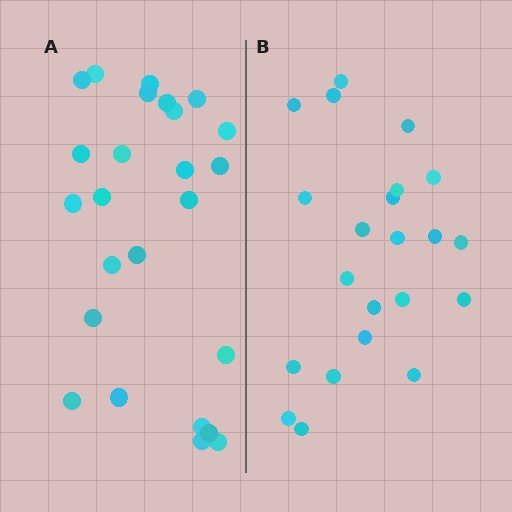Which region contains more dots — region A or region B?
Region A (the left region) has more dots.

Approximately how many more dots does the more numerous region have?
Region A has just a few more — roughly 2 or 3 more dots than region B.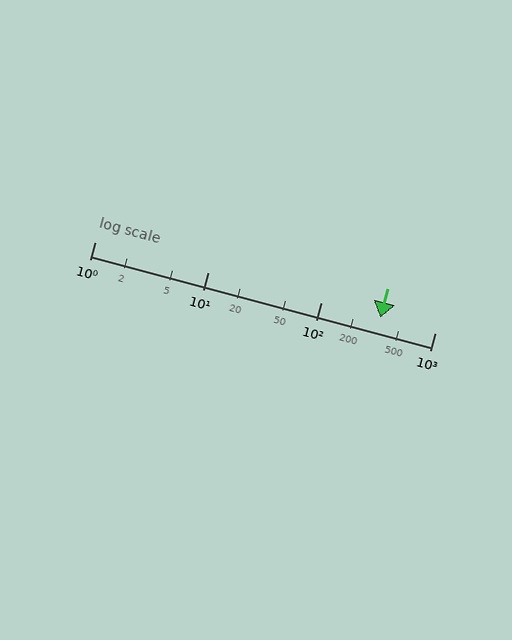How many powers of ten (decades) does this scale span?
The scale spans 3 decades, from 1 to 1000.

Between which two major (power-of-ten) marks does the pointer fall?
The pointer is between 100 and 1000.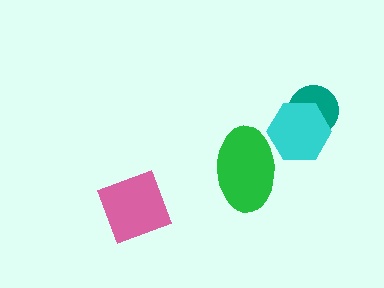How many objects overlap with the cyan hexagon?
2 objects overlap with the cyan hexagon.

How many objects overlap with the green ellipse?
1 object overlaps with the green ellipse.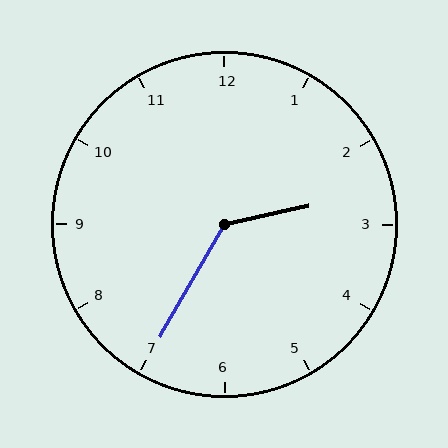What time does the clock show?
2:35.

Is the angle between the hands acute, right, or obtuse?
It is obtuse.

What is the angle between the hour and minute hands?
Approximately 132 degrees.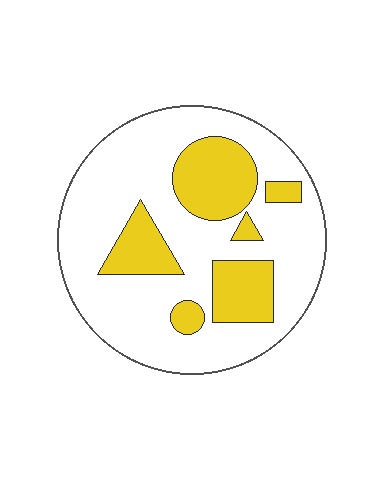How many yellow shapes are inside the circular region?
6.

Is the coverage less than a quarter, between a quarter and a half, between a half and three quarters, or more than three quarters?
Between a quarter and a half.